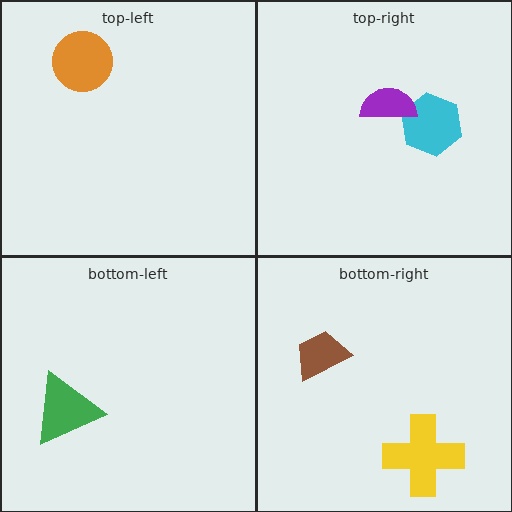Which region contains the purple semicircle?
The top-right region.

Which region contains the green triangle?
The bottom-left region.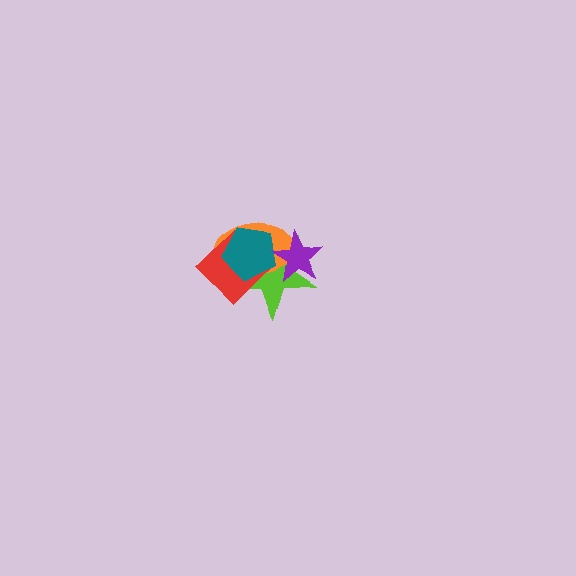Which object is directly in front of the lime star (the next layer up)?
The orange ellipse is directly in front of the lime star.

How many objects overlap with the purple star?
3 objects overlap with the purple star.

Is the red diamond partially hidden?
Yes, it is partially covered by another shape.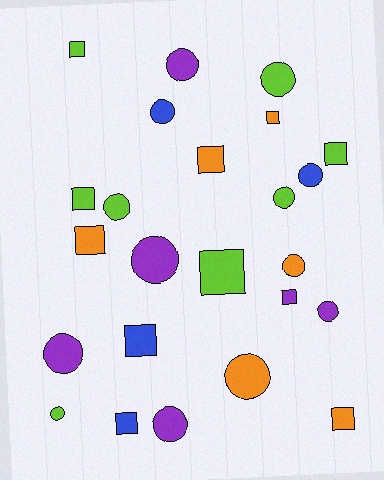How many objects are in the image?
There are 24 objects.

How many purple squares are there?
There is 1 purple square.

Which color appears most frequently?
Lime, with 8 objects.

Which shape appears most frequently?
Circle, with 13 objects.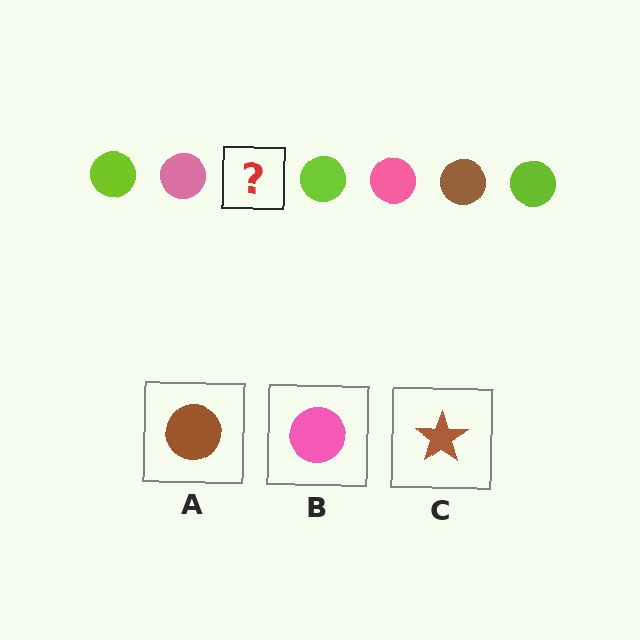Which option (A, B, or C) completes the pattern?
A.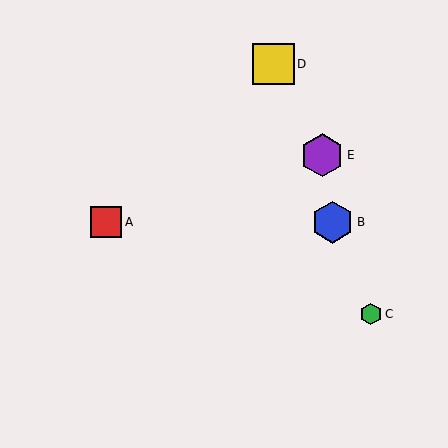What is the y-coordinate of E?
Object E is at y≈155.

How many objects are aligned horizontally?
2 objects (A, B) are aligned horizontally.